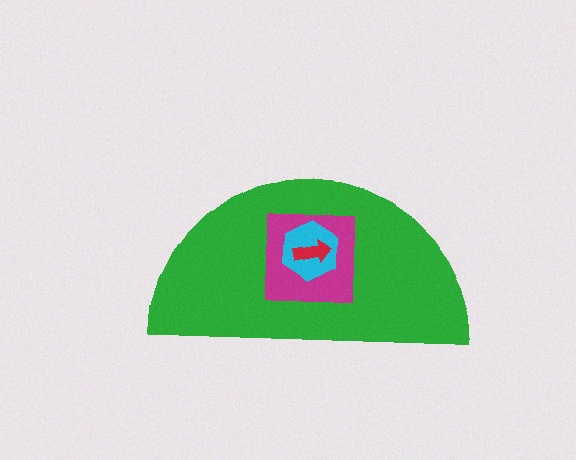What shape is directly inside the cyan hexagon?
The red arrow.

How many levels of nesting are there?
4.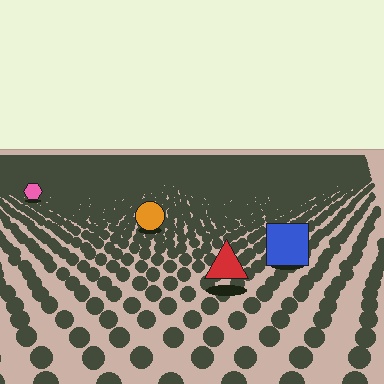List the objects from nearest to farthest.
From nearest to farthest: the red triangle, the blue square, the orange circle, the pink hexagon.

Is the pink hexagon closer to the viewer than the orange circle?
No. The orange circle is closer — you can tell from the texture gradient: the ground texture is coarser near it.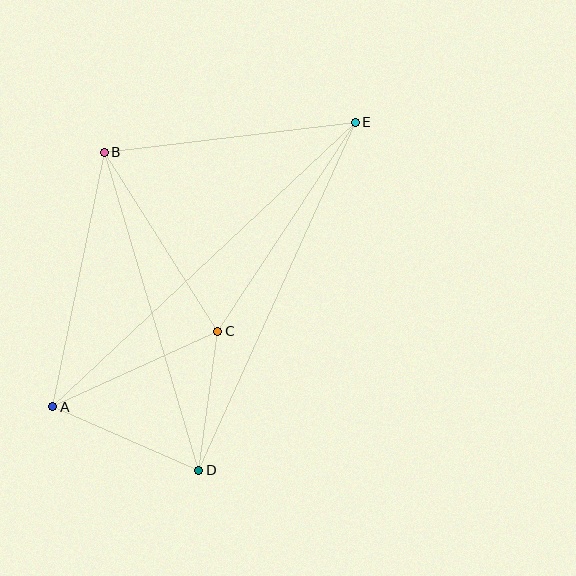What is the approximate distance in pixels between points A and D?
The distance between A and D is approximately 160 pixels.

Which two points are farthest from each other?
Points A and E are farthest from each other.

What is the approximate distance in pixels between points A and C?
The distance between A and C is approximately 182 pixels.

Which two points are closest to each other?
Points C and D are closest to each other.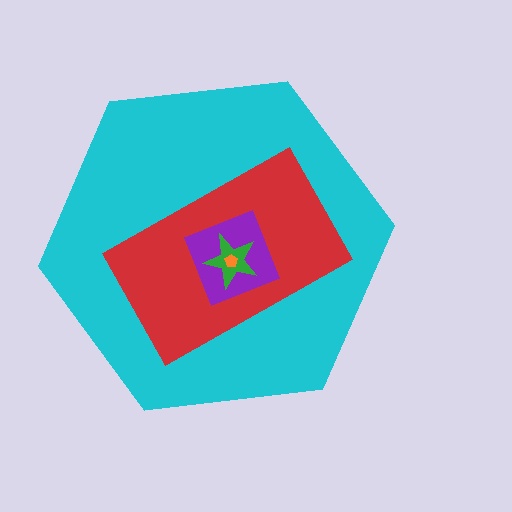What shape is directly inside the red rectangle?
The purple diamond.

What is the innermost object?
The orange pentagon.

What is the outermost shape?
The cyan hexagon.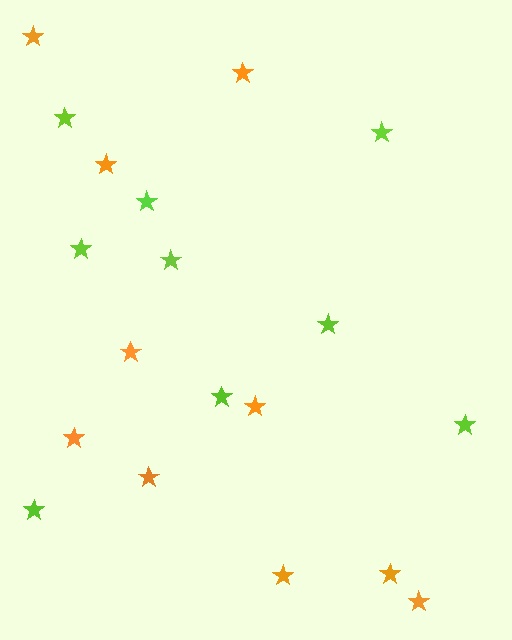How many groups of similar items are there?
There are 2 groups: one group of lime stars (9) and one group of orange stars (10).